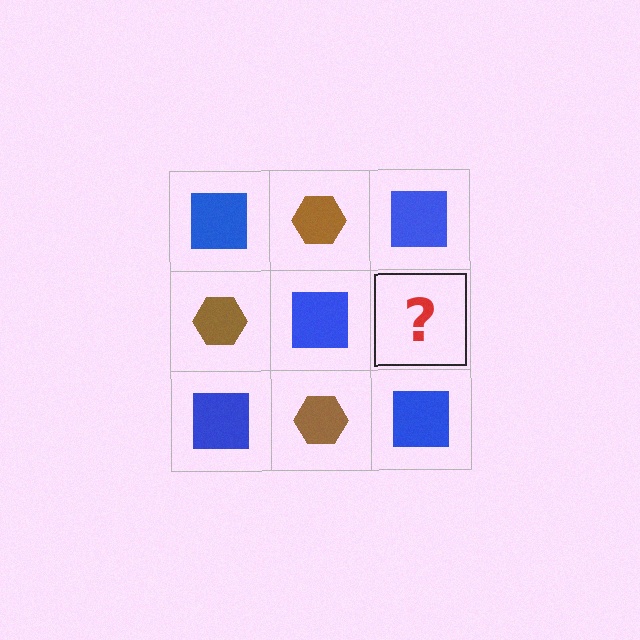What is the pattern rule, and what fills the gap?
The rule is that it alternates blue square and brown hexagon in a checkerboard pattern. The gap should be filled with a brown hexagon.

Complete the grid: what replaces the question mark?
The question mark should be replaced with a brown hexagon.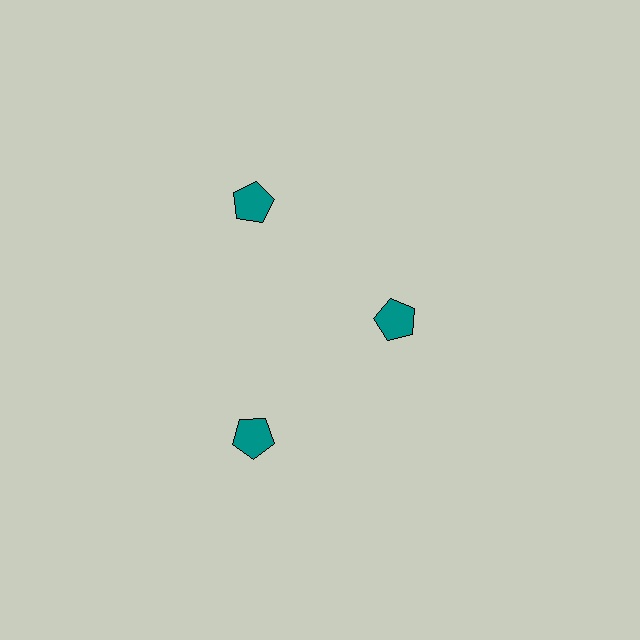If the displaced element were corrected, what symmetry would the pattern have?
It would have 3-fold rotational symmetry — the pattern would map onto itself every 120 degrees.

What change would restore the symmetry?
The symmetry would be restored by moving it outward, back onto the ring so that all 3 pentagons sit at equal angles and equal distance from the center.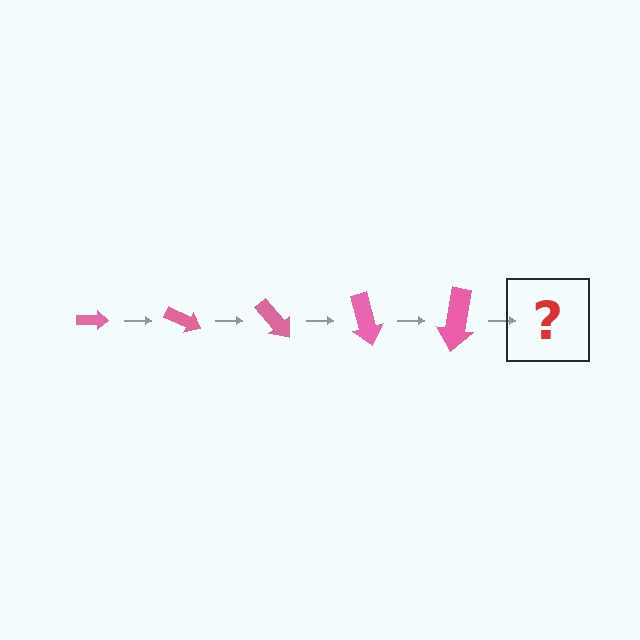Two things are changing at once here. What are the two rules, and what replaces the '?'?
The two rules are that the arrow grows larger each step and it rotates 25 degrees each step. The '?' should be an arrow, larger than the previous one and rotated 125 degrees from the start.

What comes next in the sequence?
The next element should be an arrow, larger than the previous one and rotated 125 degrees from the start.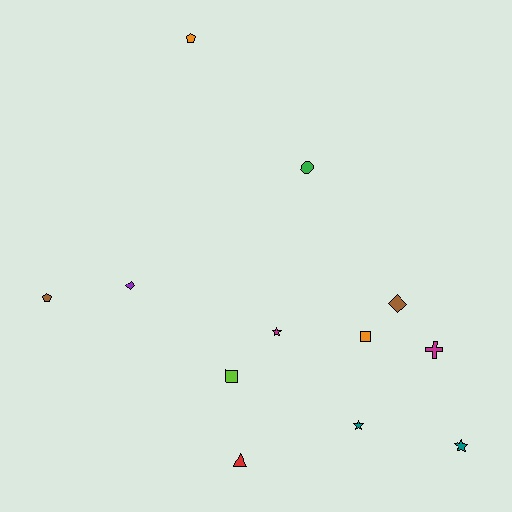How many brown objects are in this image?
There are 2 brown objects.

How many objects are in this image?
There are 12 objects.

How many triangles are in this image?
There is 1 triangle.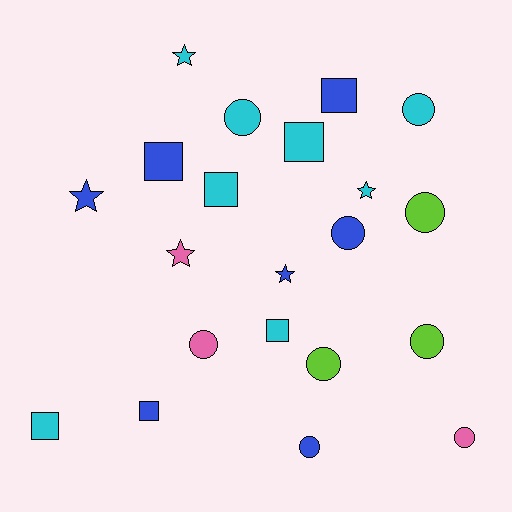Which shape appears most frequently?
Circle, with 9 objects.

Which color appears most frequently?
Cyan, with 8 objects.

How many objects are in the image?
There are 21 objects.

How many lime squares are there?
There are no lime squares.